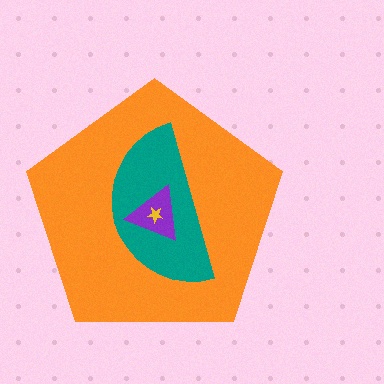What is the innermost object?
The yellow star.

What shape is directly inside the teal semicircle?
The purple triangle.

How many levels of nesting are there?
4.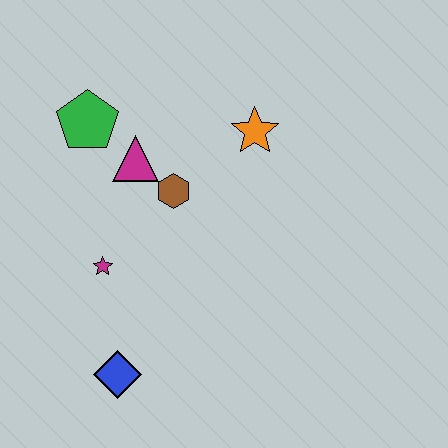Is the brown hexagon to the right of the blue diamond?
Yes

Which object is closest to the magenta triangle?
The brown hexagon is closest to the magenta triangle.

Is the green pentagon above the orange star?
Yes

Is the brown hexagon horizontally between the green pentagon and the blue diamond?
No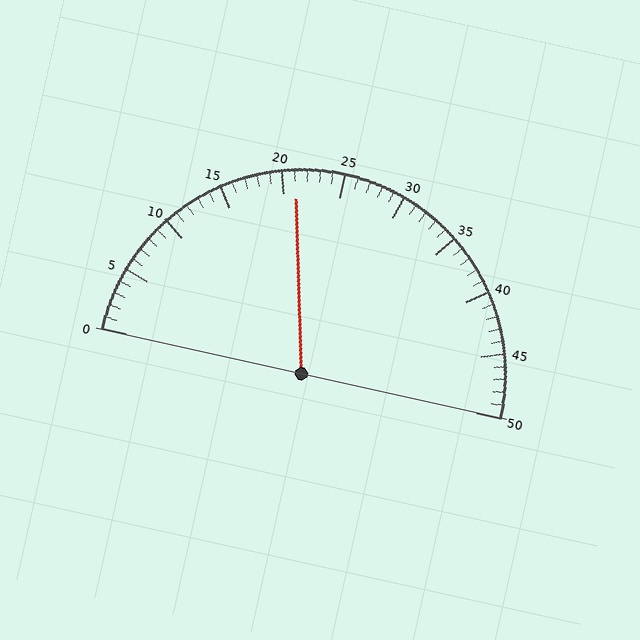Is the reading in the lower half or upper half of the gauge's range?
The reading is in the lower half of the range (0 to 50).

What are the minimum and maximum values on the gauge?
The gauge ranges from 0 to 50.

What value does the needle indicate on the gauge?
The needle indicates approximately 21.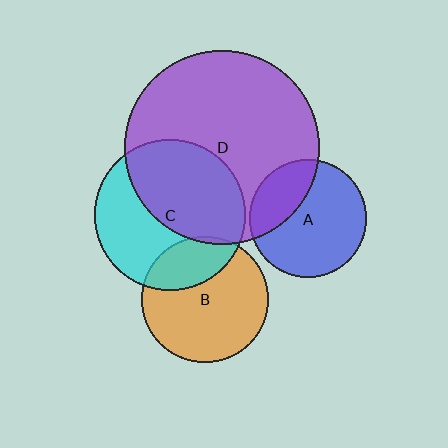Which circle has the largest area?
Circle D (purple).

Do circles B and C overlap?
Yes.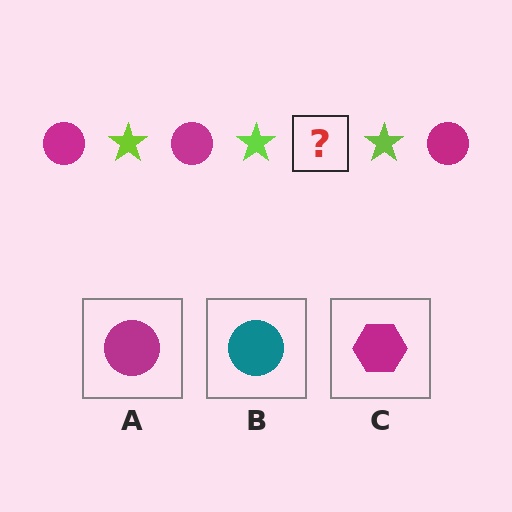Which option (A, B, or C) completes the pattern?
A.